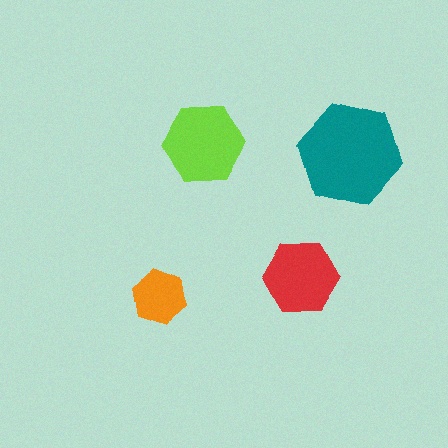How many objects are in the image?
There are 4 objects in the image.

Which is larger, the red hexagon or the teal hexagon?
The teal one.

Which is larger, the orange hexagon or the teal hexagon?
The teal one.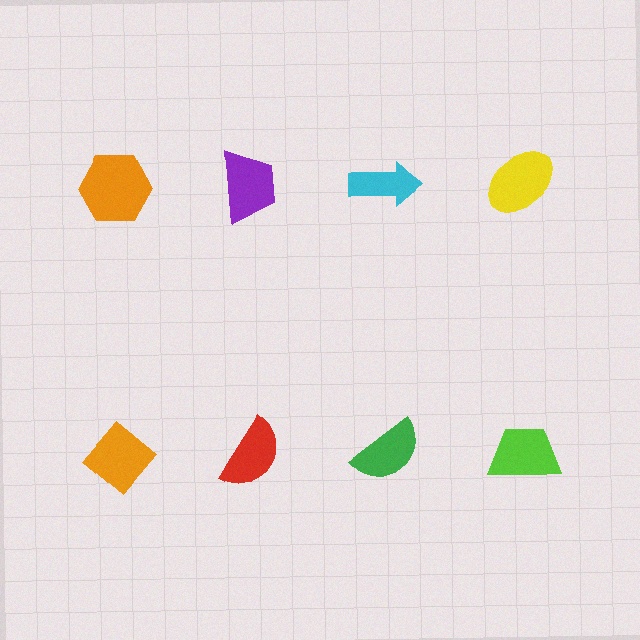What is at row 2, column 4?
A lime trapezoid.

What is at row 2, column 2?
A red semicircle.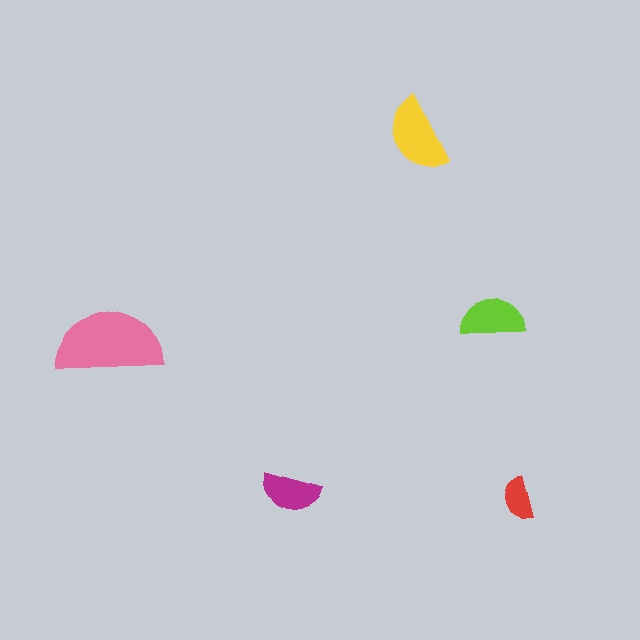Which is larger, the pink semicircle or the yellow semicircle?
The pink one.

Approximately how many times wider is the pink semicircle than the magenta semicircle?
About 2 times wider.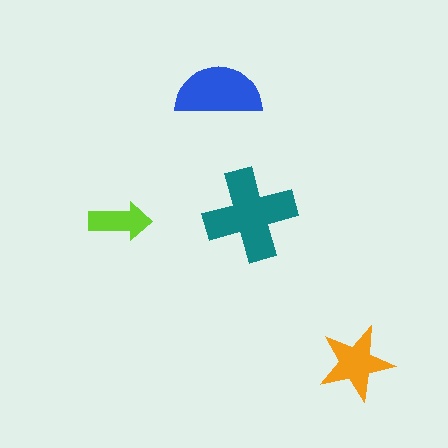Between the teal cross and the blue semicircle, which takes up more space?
The teal cross.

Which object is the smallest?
The lime arrow.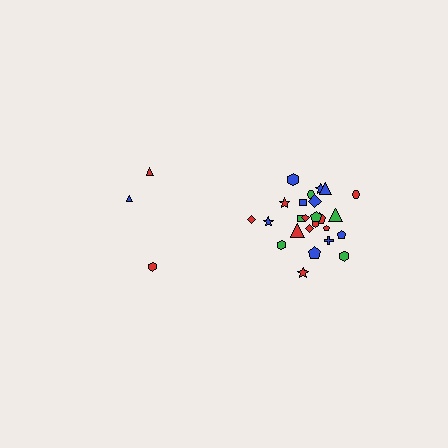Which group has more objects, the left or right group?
The right group.